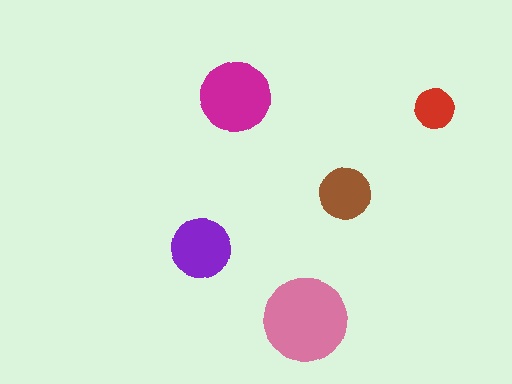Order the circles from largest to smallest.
the pink one, the magenta one, the purple one, the brown one, the red one.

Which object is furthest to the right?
The red circle is rightmost.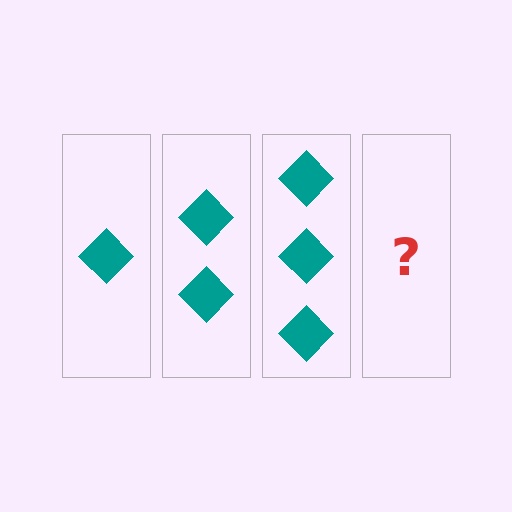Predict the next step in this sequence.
The next step is 4 diamonds.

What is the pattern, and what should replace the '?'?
The pattern is that each step adds one more diamond. The '?' should be 4 diamonds.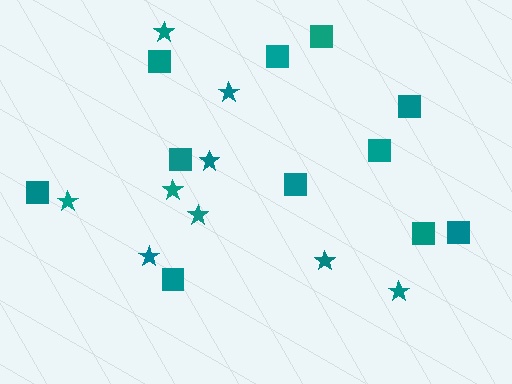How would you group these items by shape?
There are 2 groups: one group of stars (9) and one group of squares (11).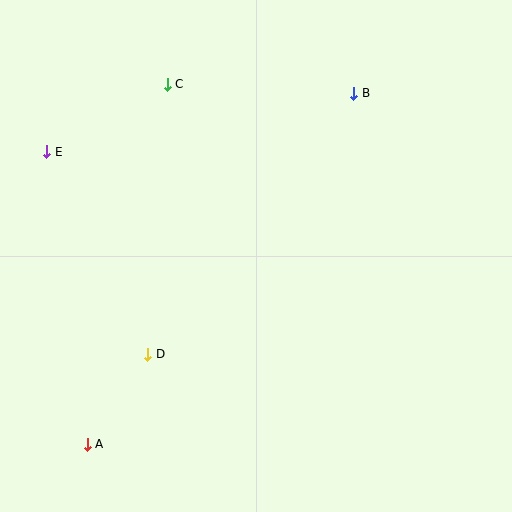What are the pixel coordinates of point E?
Point E is at (47, 152).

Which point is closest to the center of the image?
Point D at (148, 354) is closest to the center.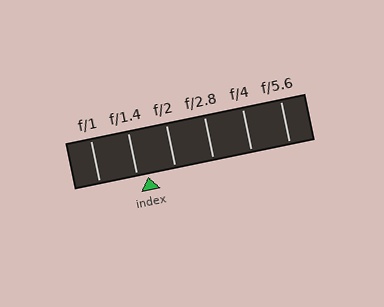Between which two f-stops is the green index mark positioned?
The index mark is between f/1.4 and f/2.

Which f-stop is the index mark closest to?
The index mark is closest to f/1.4.